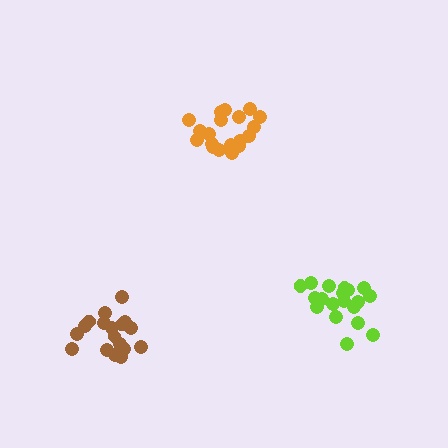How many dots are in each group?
Group 1: 19 dots, Group 2: 18 dots, Group 3: 19 dots (56 total).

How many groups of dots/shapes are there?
There are 3 groups.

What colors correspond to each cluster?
The clusters are colored: orange, brown, lime.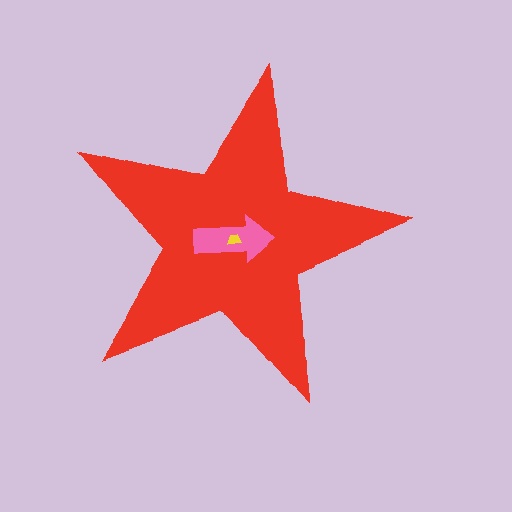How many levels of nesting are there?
3.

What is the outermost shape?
The red star.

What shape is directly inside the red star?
The pink arrow.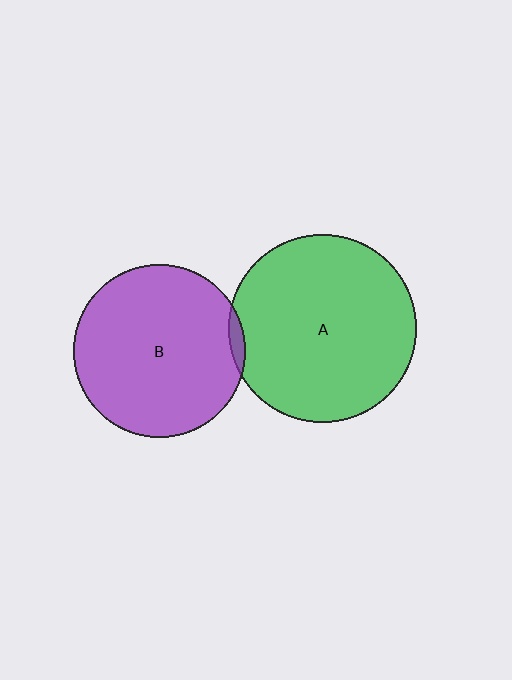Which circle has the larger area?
Circle A (green).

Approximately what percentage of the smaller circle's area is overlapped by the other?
Approximately 5%.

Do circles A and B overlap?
Yes.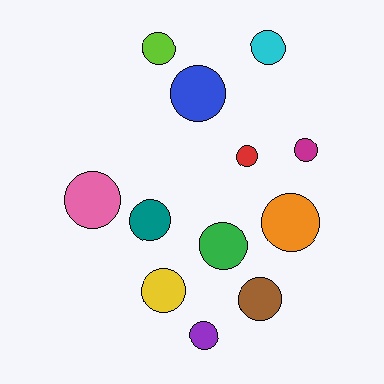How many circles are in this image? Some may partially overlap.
There are 12 circles.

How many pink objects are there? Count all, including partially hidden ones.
There is 1 pink object.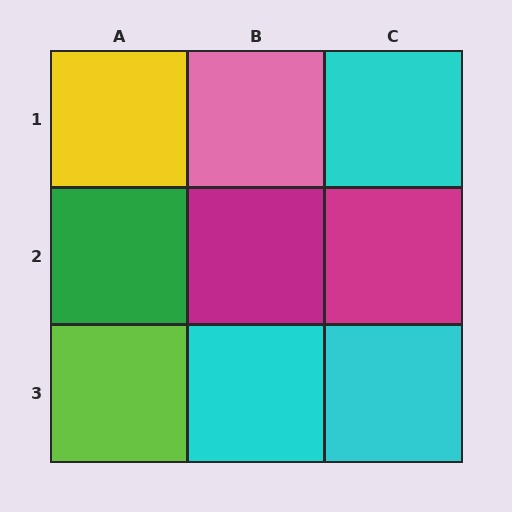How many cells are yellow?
1 cell is yellow.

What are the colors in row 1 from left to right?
Yellow, pink, cyan.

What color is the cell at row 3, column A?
Lime.